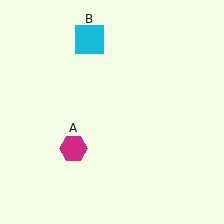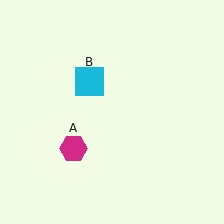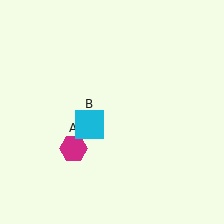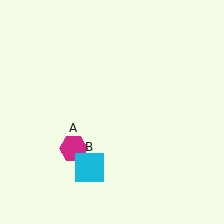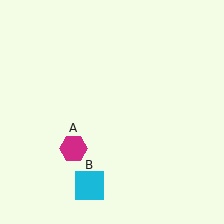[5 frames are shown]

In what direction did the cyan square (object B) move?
The cyan square (object B) moved down.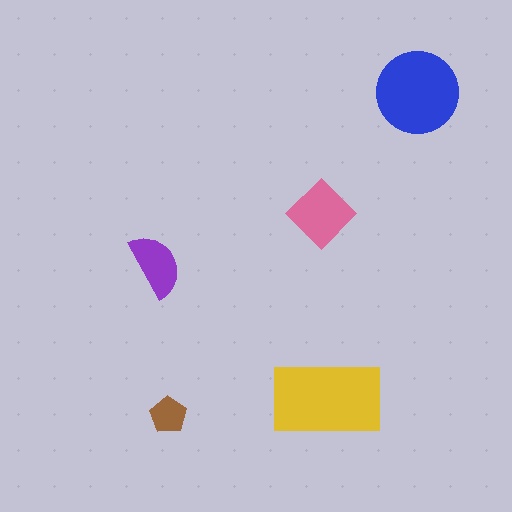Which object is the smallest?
The brown pentagon.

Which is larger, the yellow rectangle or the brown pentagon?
The yellow rectangle.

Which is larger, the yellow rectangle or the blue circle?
The yellow rectangle.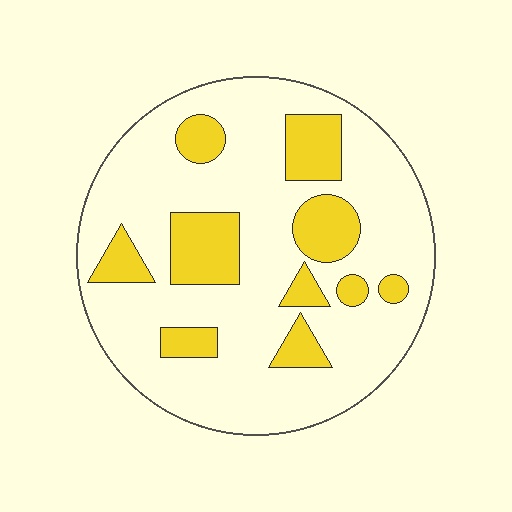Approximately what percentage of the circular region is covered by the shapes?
Approximately 25%.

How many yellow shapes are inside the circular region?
10.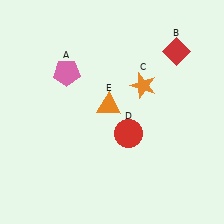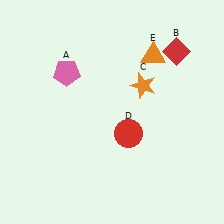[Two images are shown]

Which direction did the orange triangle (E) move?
The orange triangle (E) moved up.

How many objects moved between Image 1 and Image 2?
1 object moved between the two images.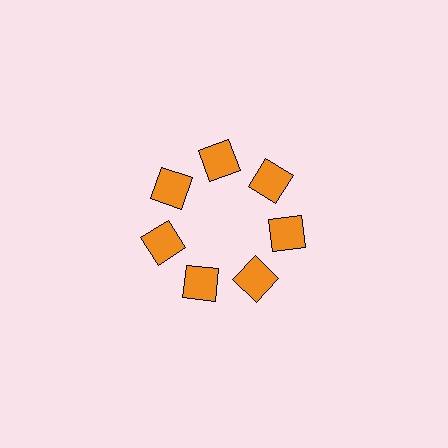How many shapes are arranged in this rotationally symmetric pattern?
There are 7 shapes, arranged in 7 groups of 1.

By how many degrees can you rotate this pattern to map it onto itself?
The pattern maps onto itself every 51 degrees of rotation.